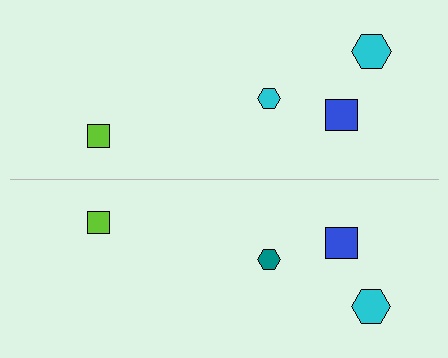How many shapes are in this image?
There are 8 shapes in this image.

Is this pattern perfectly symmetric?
No, the pattern is not perfectly symmetric. The teal hexagon on the bottom side breaks the symmetry — its mirror counterpart is cyan.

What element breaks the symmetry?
The teal hexagon on the bottom side breaks the symmetry — its mirror counterpart is cyan.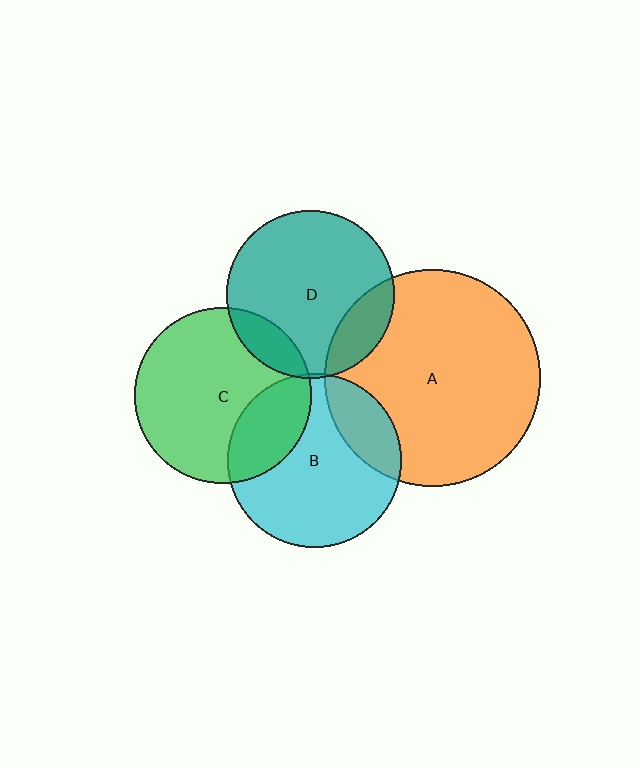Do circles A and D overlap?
Yes.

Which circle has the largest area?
Circle A (orange).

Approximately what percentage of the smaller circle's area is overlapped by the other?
Approximately 15%.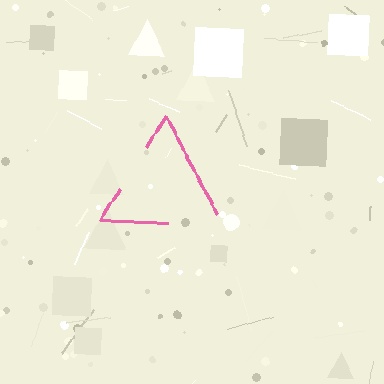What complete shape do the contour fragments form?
The contour fragments form a triangle.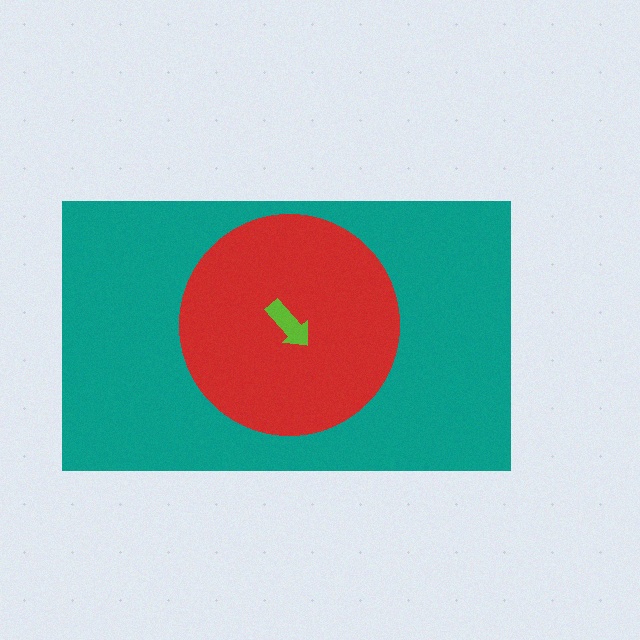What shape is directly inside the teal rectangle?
The red circle.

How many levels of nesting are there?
3.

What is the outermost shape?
The teal rectangle.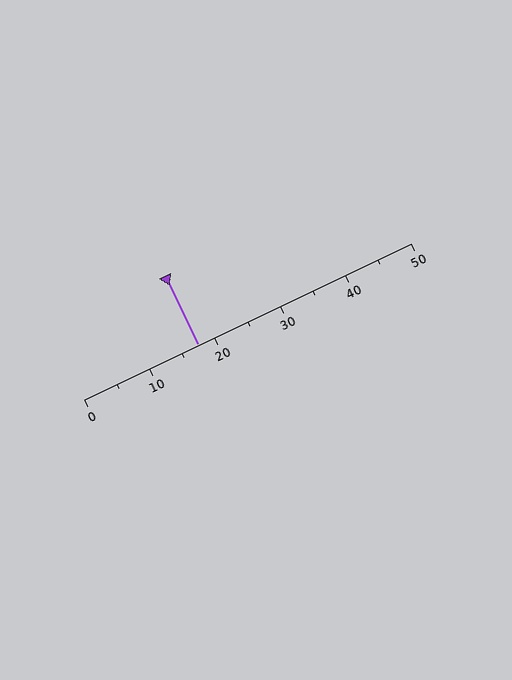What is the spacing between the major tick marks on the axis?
The major ticks are spaced 10 apart.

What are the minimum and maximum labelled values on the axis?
The axis runs from 0 to 50.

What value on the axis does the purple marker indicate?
The marker indicates approximately 17.5.